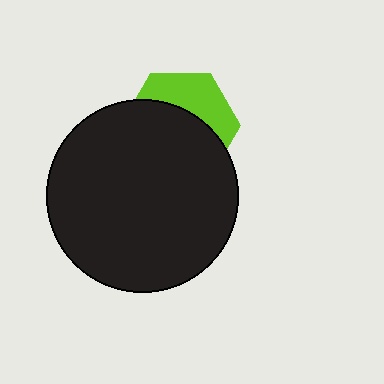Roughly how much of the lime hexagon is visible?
A small part of it is visible (roughly 37%).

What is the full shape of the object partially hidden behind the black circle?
The partially hidden object is a lime hexagon.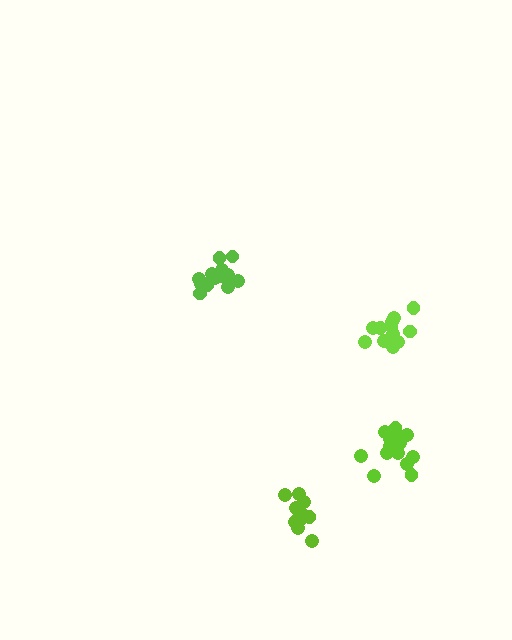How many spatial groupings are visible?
There are 4 spatial groupings.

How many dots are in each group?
Group 1: 16 dots, Group 2: 13 dots, Group 3: 11 dots, Group 4: 12 dots (52 total).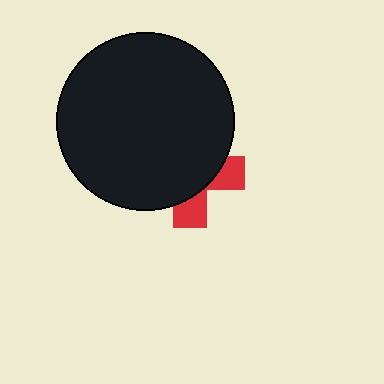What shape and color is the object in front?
The object in front is a black circle.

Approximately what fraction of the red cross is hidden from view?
Roughly 70% of the red cross is hidden behind the black circle.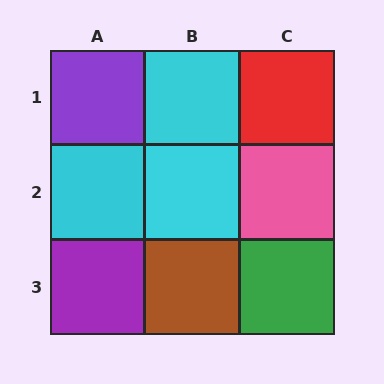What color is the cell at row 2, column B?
Cyan.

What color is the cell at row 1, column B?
Cyan.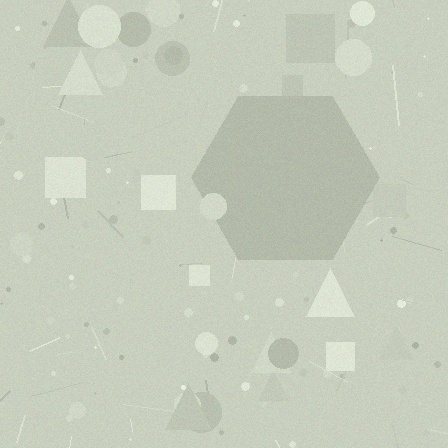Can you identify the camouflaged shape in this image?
The camouflaged shape is a hexagon.